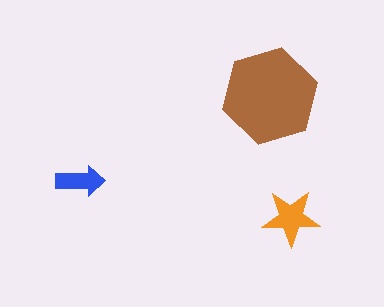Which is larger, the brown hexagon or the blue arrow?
The brown hexagon.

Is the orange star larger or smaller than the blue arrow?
Larger.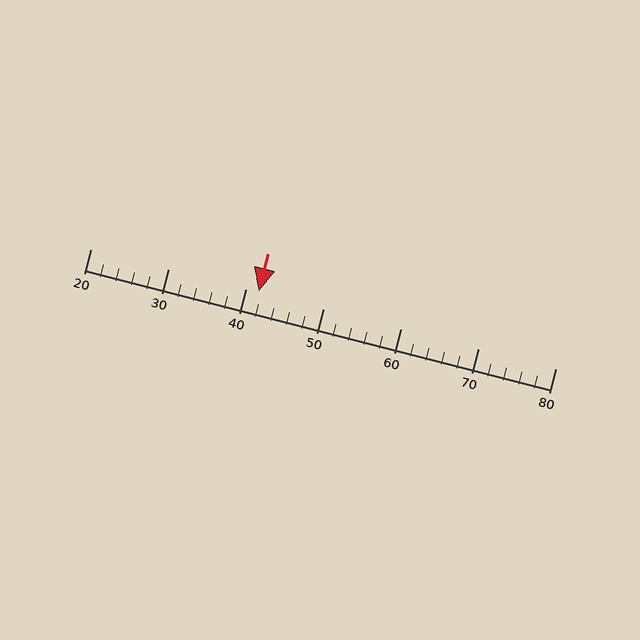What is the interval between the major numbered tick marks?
The major tick marks are spaced 10 units apart.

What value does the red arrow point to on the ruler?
The red arrow points to approximately 42.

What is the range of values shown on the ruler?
The ruler shows values from 20 to 80.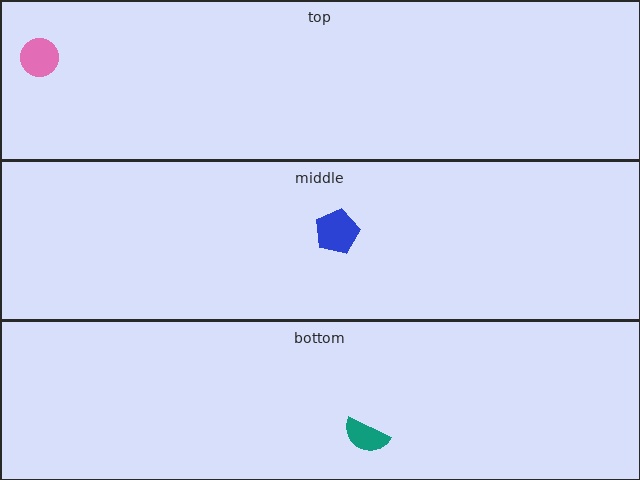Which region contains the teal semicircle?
The bottom region.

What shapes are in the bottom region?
The teal semicircle.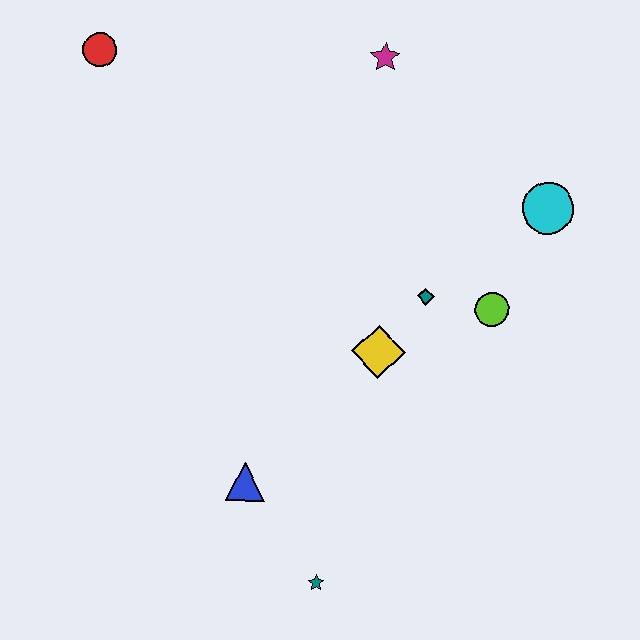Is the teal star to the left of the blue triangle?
No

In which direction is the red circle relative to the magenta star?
The red circle is to the left of the magenta star.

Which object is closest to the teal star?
The blue triangle is closest to the teal star.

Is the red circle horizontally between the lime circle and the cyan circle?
No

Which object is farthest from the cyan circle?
The red circle is farthest from the cyan circle.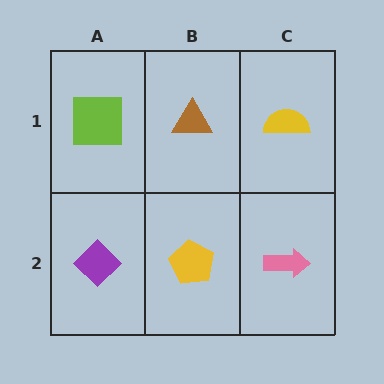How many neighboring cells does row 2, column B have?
3.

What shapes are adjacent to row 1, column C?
A pink arrow (row 2, column C), a brown triangle (row 1, column B).